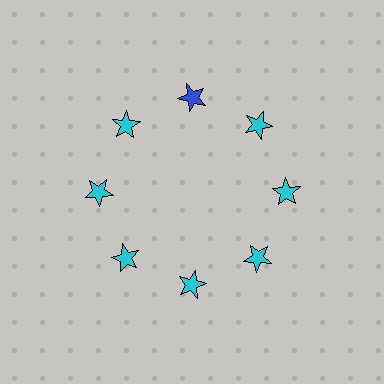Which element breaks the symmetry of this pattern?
The blue star at roughly the 12 o'clock position breaks the symmetry. All other shapes are cyan stars.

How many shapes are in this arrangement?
There are 8 shapes arranged in a ring pattern.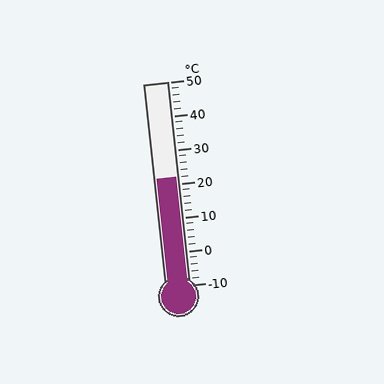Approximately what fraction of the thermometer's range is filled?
The thermometer is filled to approximately 55% of its range.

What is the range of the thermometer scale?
The thermometer scale ranges from -10°C to 50°C.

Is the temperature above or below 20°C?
The temperature is above 20°C.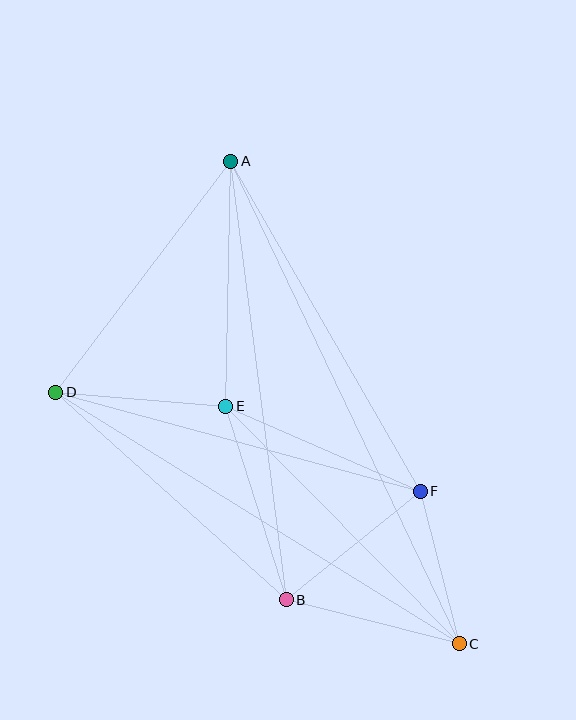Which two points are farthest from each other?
Points A and C are farthest from each other.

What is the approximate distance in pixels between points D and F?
The distance between D and F is approximately 378 pixels.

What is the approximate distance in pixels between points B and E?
The distance between B and E is approximately 203 pixels.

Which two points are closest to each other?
Points C and F are closest to each other.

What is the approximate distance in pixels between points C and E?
The distance between C and E is approximately 333 pixels.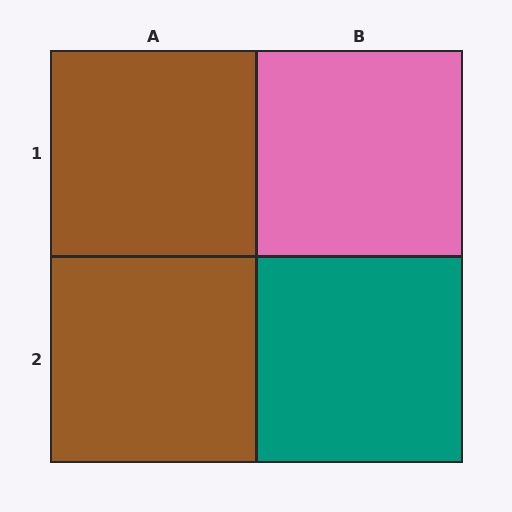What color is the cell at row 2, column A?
Brown.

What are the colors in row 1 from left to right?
Brown, pink.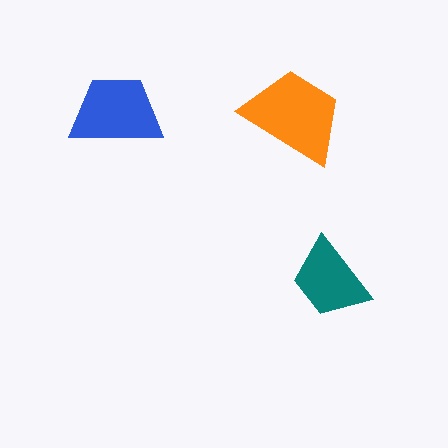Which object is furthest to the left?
The blue trapezoid is leftmost.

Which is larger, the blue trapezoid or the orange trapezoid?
The orange one.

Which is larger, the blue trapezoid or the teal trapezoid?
The blue one.